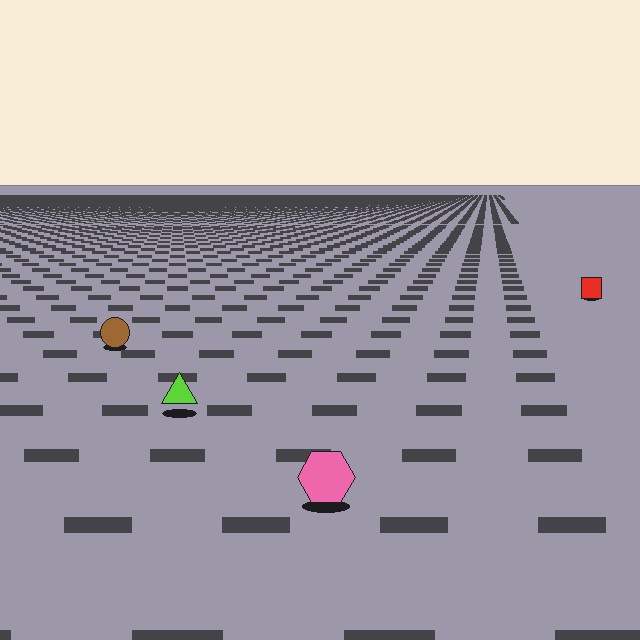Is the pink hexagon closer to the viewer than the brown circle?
Yes. The pink hexagon is closer — you can tell from the texture gradient: the ground texture is coarser near it.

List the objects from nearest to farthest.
From nearest to farthest: the pink hexagon, the lime triangle, the brown circle, the red square.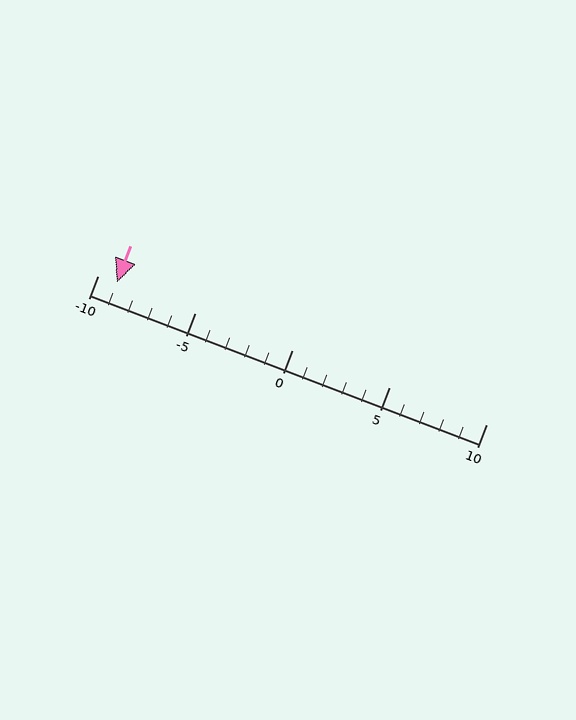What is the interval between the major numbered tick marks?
The major tick marks are spaced 5 units apart.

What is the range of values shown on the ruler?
The ruler shows values from -10 to 10.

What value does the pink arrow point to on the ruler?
The pink arrow points to approximately -9.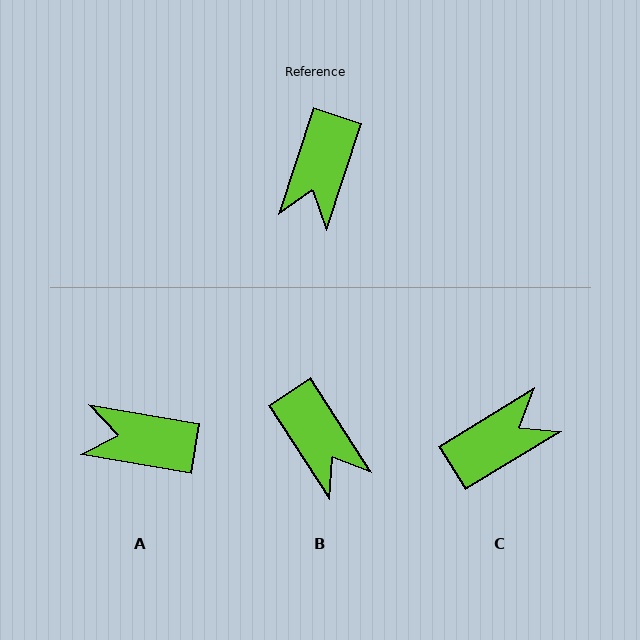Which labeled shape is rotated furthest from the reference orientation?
C, about 140 degrees away.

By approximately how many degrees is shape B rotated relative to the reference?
Approximately 51 degrees counter-clockwise.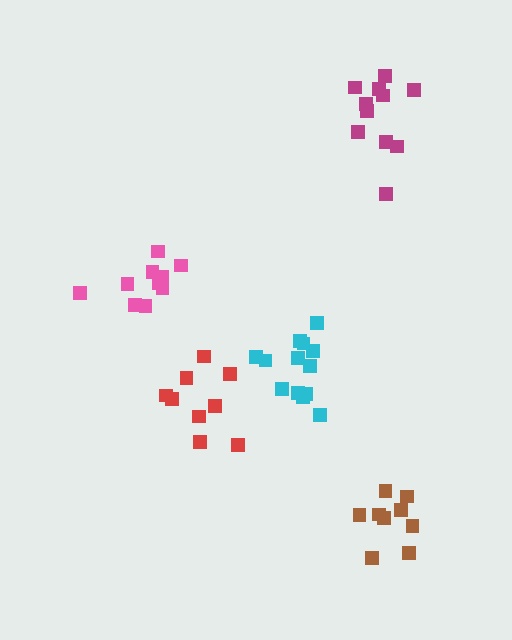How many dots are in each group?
Group 1: 10 dots, Group 2: 13 dots, Group 3: 9 dots, Group 4: 9 dots, Group 5: 11 dots (52 total).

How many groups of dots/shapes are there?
There are 5 groups.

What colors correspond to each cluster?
The clusters are colored: pink, cyan, red, brown, magenta.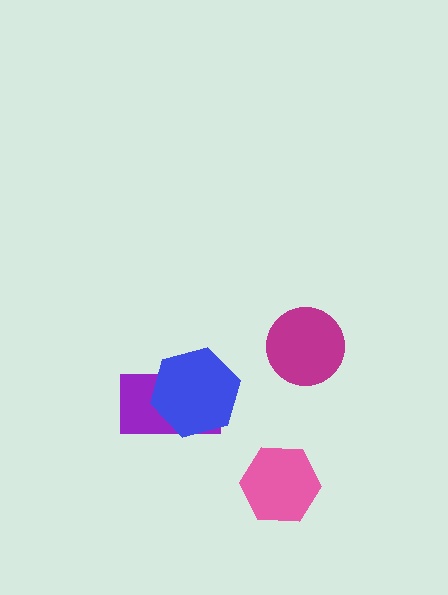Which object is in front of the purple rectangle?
The blue hexagon is in front of the purple rectangle.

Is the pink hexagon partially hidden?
No, no other shape covers it.